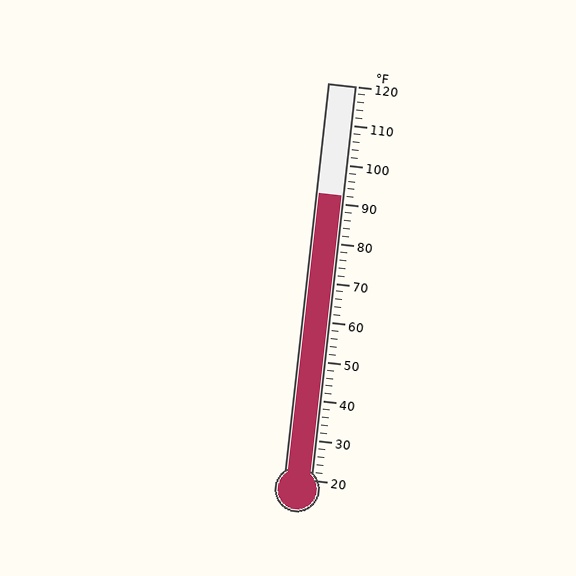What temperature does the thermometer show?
The thermometer shows approximately 92°F.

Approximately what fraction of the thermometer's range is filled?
The thermometer is filled to approximately 70% of its range.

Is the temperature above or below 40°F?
The temperature is above 40°F.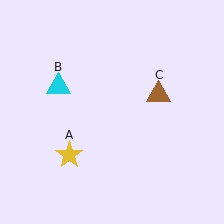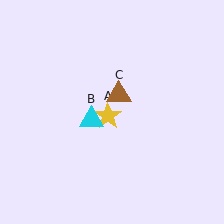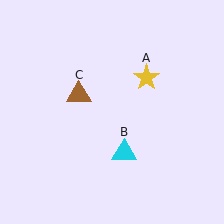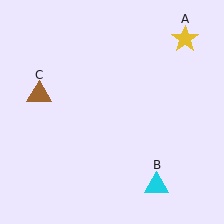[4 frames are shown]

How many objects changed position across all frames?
3 objects changed position: yellow star (object A), cyan triangle (object B), brown triangle (object C).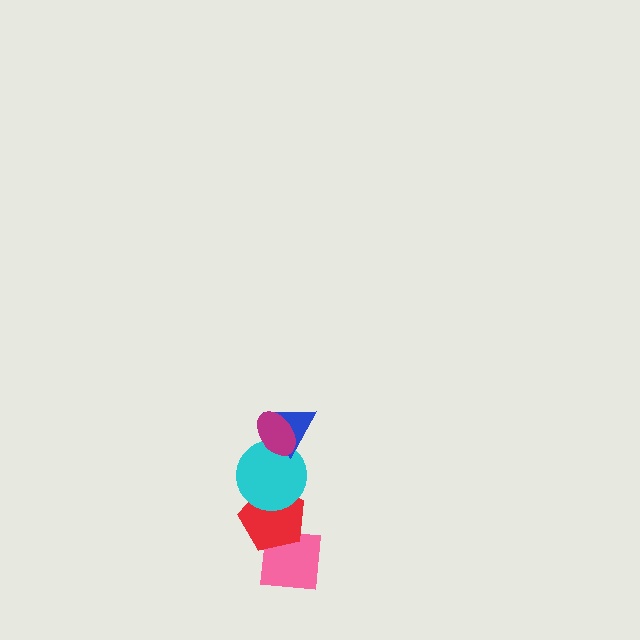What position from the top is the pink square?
The pink square is 5th from the top.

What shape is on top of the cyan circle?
The blue triangle is on top of the cyan circle.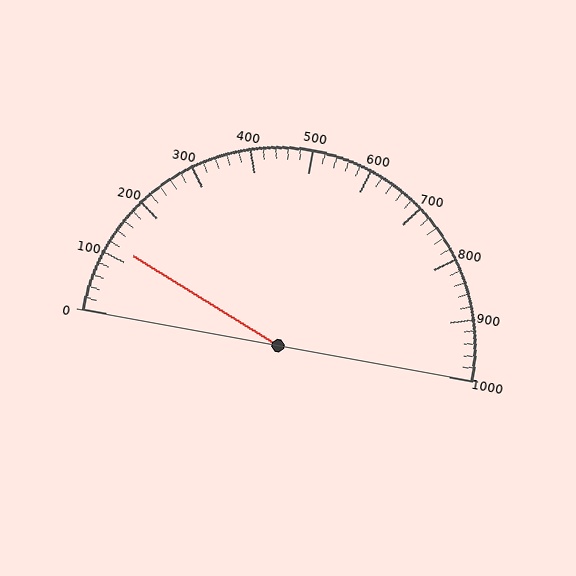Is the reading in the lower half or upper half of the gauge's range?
The reading is in the lower half of the range (0 to 1000).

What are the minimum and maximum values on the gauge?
The gauge ranges from 0 to 1000.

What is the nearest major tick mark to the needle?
The nearest major tick mark is 100.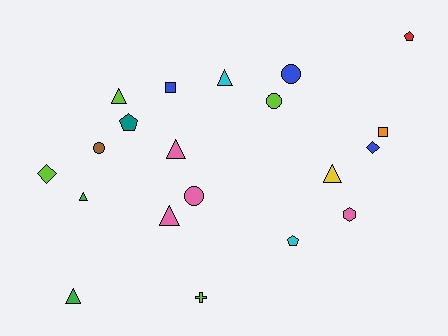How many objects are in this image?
There are 20 objects.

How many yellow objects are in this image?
There is 1 yellow object.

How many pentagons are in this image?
There are 3 pentagons.